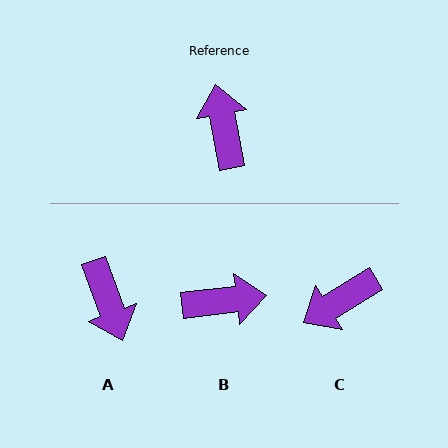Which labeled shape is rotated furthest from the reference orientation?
A, about 171 degrees away.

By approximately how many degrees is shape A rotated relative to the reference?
Approximately 171 degrees clockwise.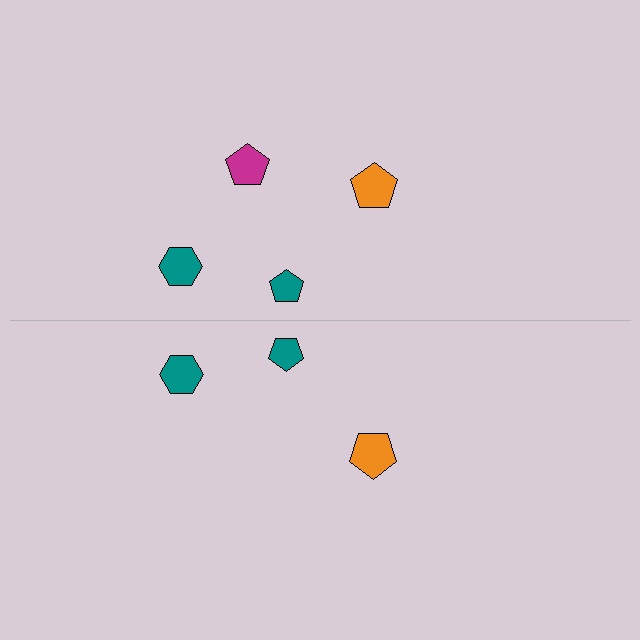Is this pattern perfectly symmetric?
No, the pattern is not perfectly symmetric. A magenta pentagon is missing from the bottom side.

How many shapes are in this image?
There are 7 shapes in this image.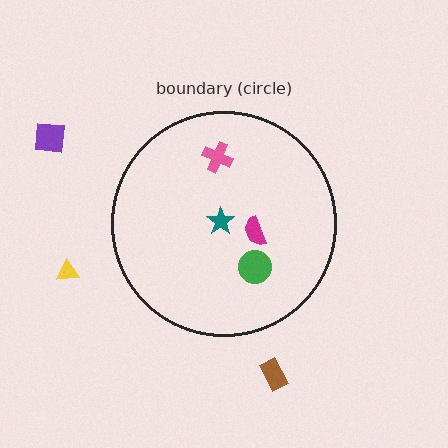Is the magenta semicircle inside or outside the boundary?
Inside.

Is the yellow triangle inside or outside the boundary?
Outside.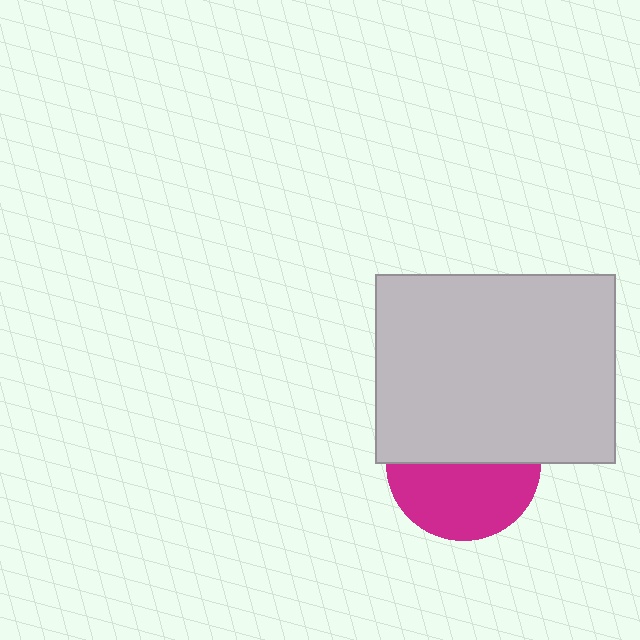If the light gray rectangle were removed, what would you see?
You would see the complete magenta circle.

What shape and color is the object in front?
The object in front is a light gray rectangle.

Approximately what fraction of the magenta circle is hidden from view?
Roughly 50% of the magenta circle is hidden behind the light gray rectangle.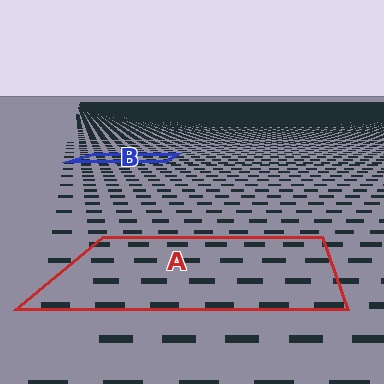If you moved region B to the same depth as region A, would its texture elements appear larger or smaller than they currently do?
They would appear larger. At a closer depth, the same texture elements are projected at a bigger on-screen size.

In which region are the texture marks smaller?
The texture marks are smaller in region B, because it is farther away.